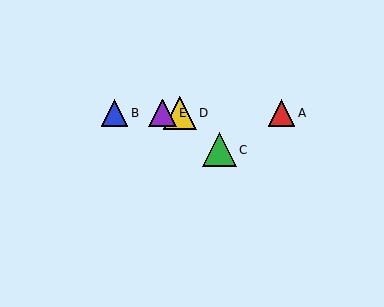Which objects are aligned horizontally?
Objects A, B, D, E are aligned horizontally.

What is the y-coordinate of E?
Object E is at y≈113.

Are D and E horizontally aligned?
Yes, both are at y≈113.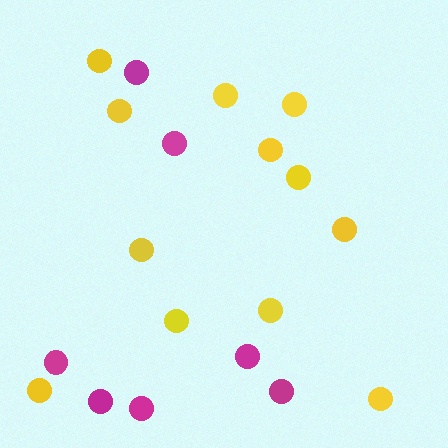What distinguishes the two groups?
There are 2 groups: one group of yellow circles (12) and one group of magenta circles (7).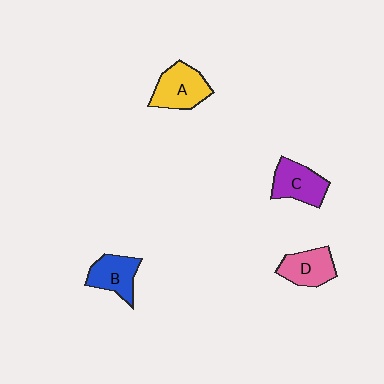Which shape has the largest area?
Shape A (yellow).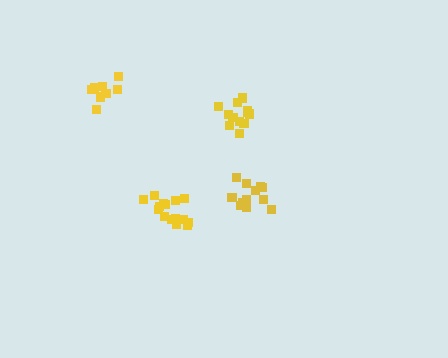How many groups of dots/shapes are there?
There are 4 groups.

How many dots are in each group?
Group 1: 12 dots, Group 2: 12 dots, Group 3: 15 dots, Group 4: 9 dots (48 total).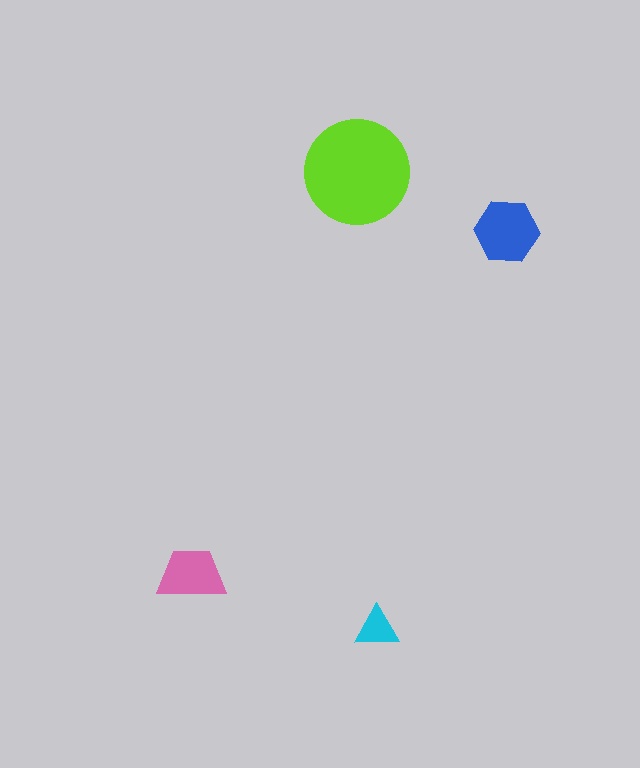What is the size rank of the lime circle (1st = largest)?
1st.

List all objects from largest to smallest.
The lime circle, the blue hexagon, the pink trapezoid, the cyan triangle.